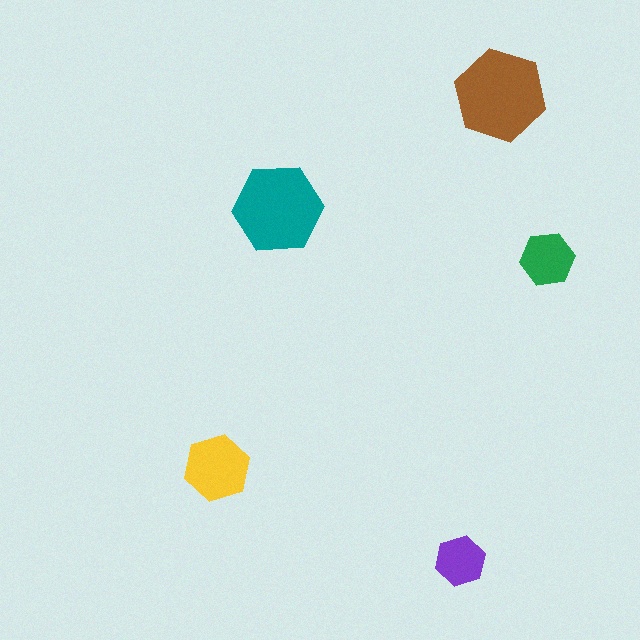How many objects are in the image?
There are 5 objects in the image.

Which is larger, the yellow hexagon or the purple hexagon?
The yellow one.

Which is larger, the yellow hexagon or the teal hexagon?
The teal one.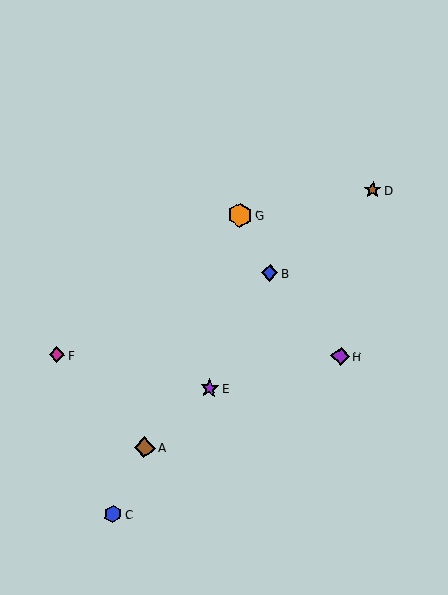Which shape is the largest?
The orange hexagon (labeled G) is the largest.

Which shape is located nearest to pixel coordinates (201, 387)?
The purple star (labeled E) at (210, 388) is nearest to that location.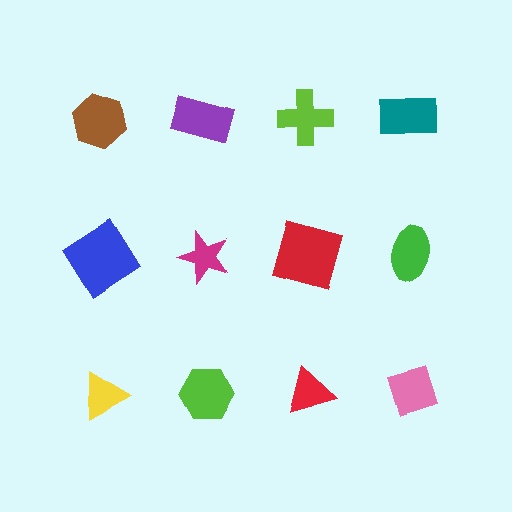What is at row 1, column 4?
A teal rectangle.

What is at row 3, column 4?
A pink diamond.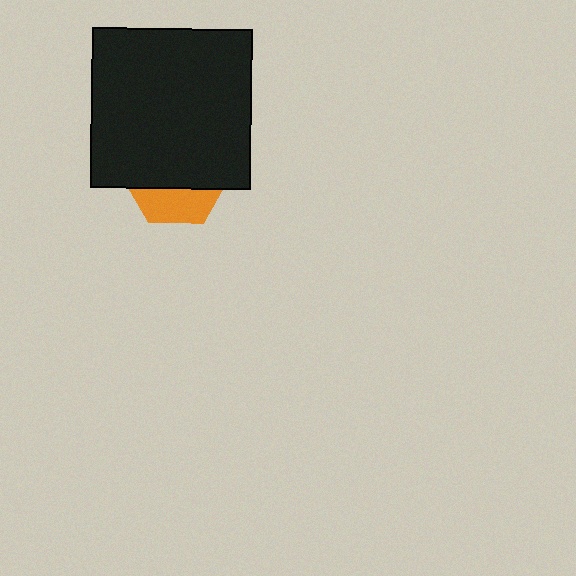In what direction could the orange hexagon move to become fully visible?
The orange hexagon could move down. That would shift it out from behind the black square entirely.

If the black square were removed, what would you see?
You would see the complete orange hexagon.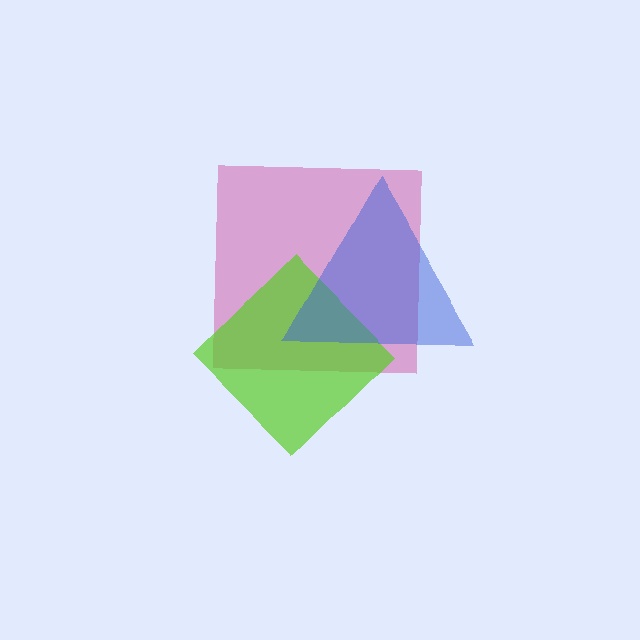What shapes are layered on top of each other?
The layered shapes are: a magenta square, a lime diamond, a blue triangle.